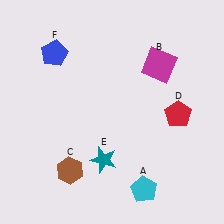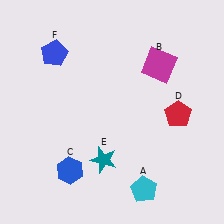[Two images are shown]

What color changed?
The hexagon (C) changed from brown in Image 1 to blue in Image 2.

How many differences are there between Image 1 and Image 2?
There is 1 difference between the two images.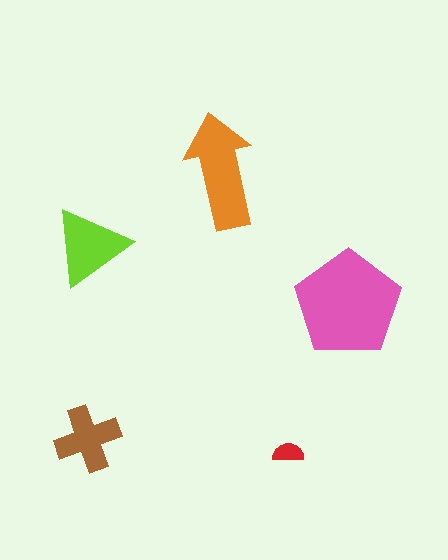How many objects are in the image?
There are 5 objects in the image.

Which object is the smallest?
The red semicircle.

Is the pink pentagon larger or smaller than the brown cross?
Larger.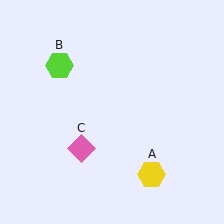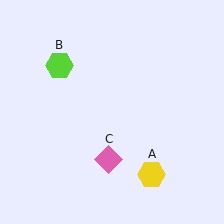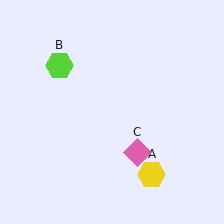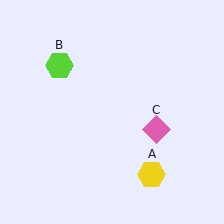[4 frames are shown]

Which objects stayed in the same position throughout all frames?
Yellow hexagon (object A) and lime hexagon (object B) remained stationary.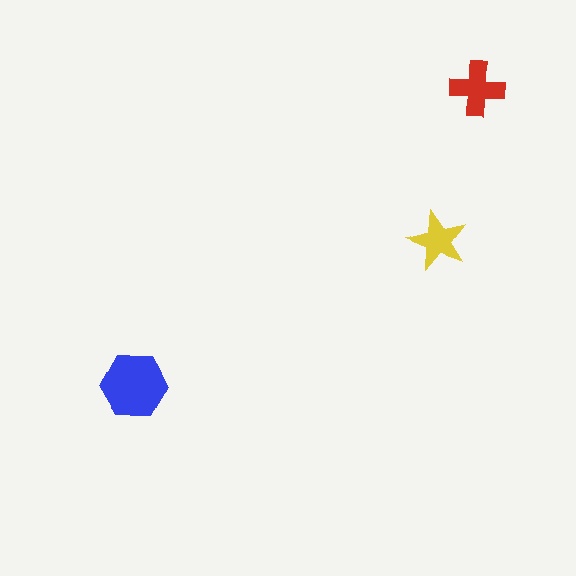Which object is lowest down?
The blue hexagon is bottommost.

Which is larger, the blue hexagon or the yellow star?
The blue hexagon.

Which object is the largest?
The blue hexagon.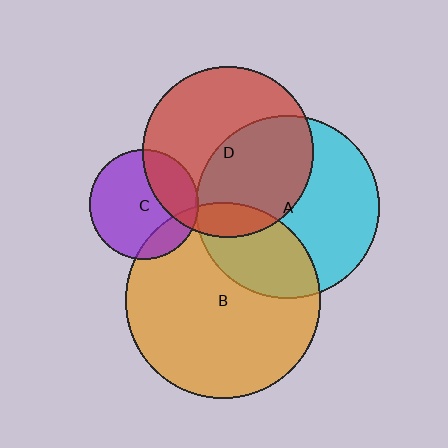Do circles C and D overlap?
Yes.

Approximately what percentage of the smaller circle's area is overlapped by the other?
Approximately 30%.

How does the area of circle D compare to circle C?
Approximately 2.4 times.